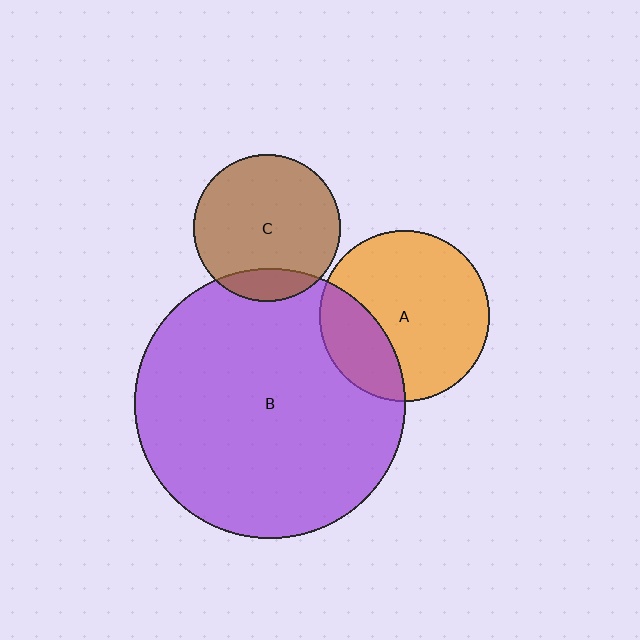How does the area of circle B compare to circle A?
Approximately 2.5 times.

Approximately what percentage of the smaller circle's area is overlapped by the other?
Approximately 25%.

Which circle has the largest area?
Circle B (purple).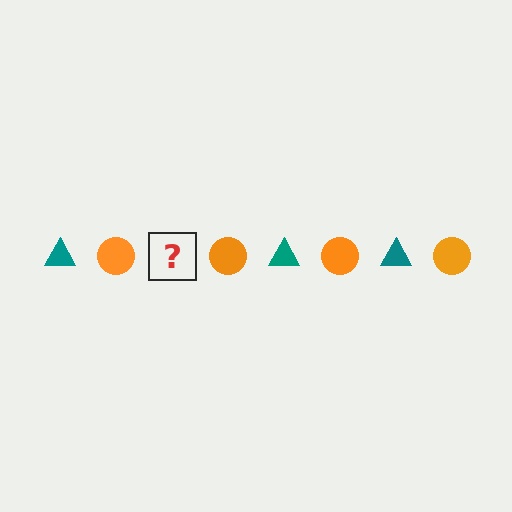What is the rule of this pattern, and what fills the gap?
The rule is that the pattern alternates between teal triangle and orange circle. The gap should be filled with a teal triangle.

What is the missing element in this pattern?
The missing element is a teal triangle.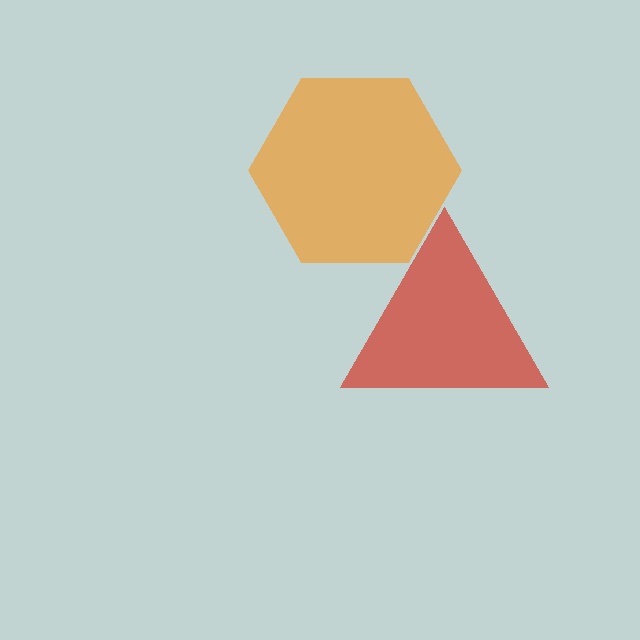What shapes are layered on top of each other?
The layered shapes are: an orange hexagon, a red triangle.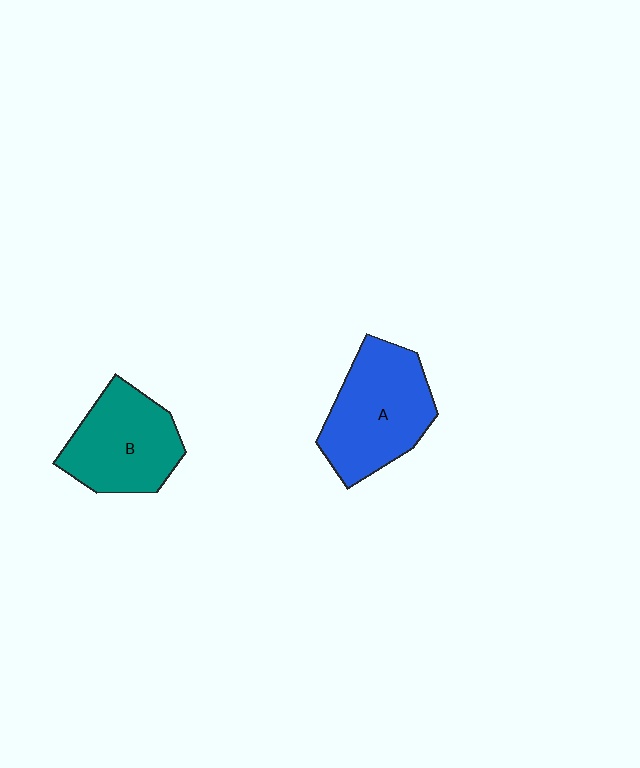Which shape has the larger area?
Shape A (blue).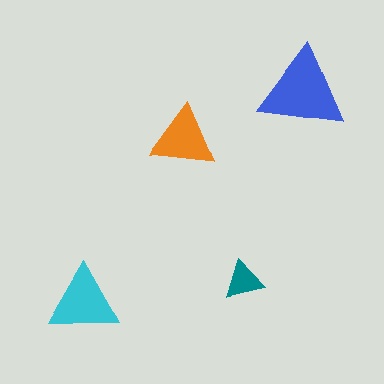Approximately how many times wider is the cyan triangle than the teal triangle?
About 2 times wider.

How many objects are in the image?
There are 4 objects in the image.